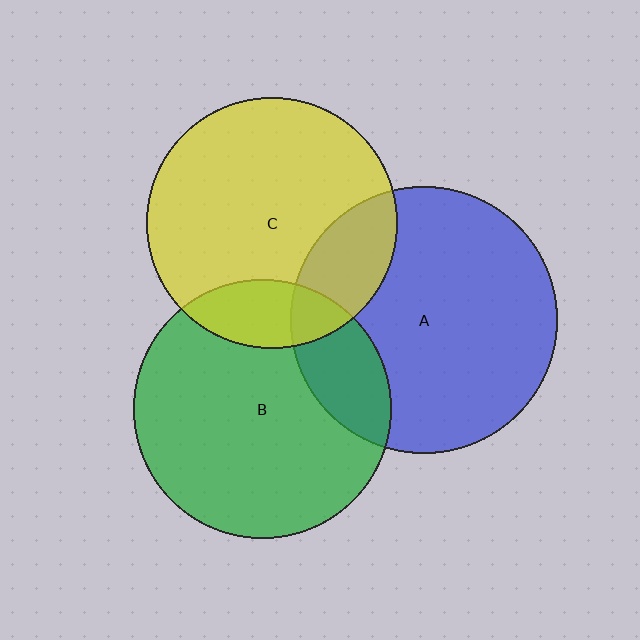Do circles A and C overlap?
Yes.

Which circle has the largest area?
Circle A (blue).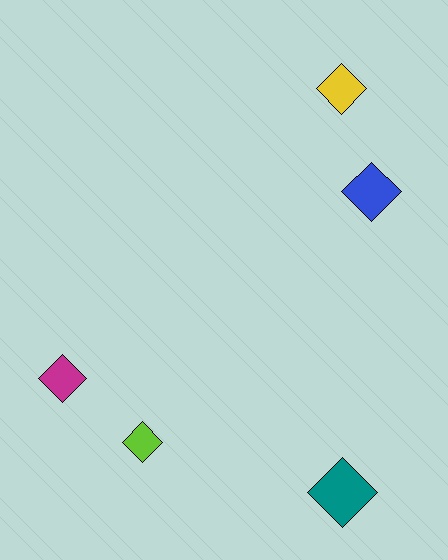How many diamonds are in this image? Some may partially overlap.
There are 5 diamonds.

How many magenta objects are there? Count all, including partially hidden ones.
There is 1 magenta object.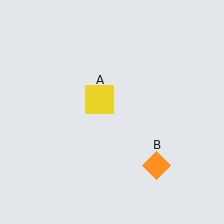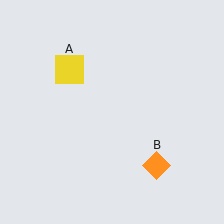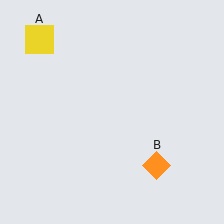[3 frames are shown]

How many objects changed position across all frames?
1 object changed position: yellow square (object A).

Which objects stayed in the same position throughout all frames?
Orange diamond (object B) remained stationary.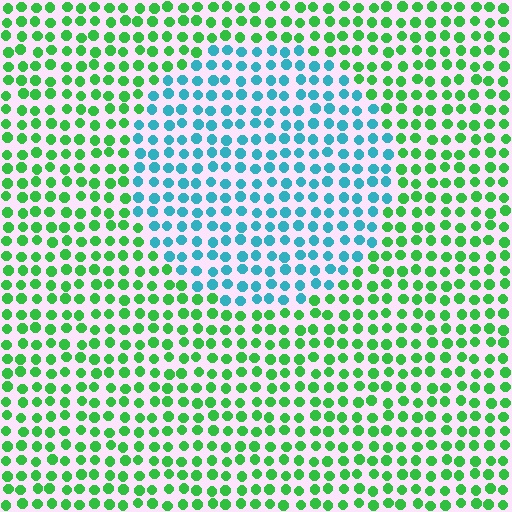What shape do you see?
I see a circle.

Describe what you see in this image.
The image is filled with small green elements in a uniform arrangement. A circle-shaped region is visible where the elements are tinted to a slightly different hue, forming a subtle color boundary.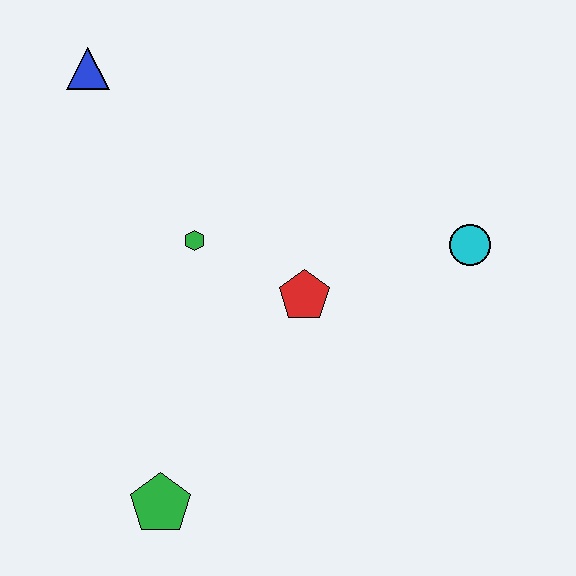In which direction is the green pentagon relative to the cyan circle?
The green pentagon is to the left of the cyan circle.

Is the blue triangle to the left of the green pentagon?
Yes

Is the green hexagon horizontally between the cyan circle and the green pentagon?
Yes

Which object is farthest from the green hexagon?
The cyan circle is farthest from the green hexagon.